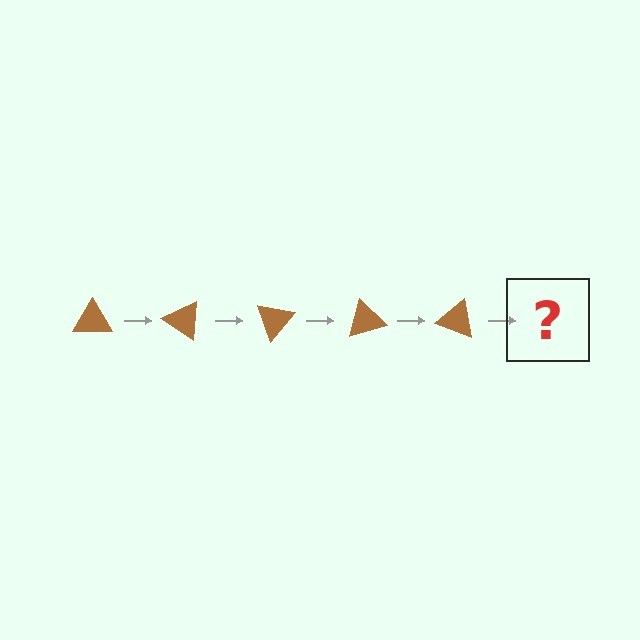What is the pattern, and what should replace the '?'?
The pattern is that the triangle rotates 35 degrees each step. The '?' should be a brown triangle rotated 175 degrees.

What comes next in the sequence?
The next element should be a brown triangle rotated 175 degrees.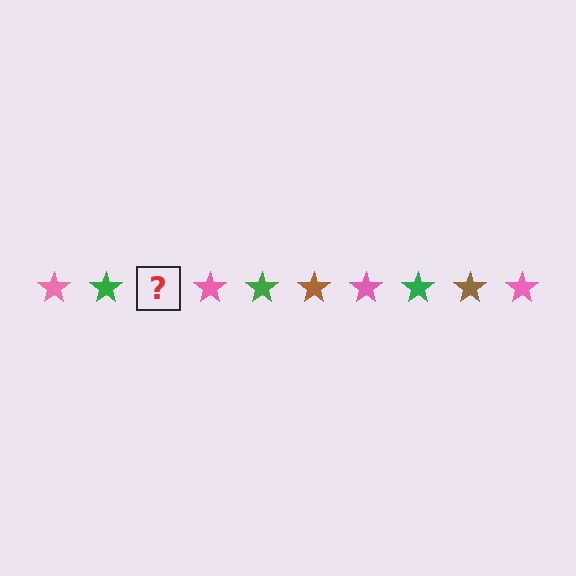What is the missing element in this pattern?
The missing element is a brown star.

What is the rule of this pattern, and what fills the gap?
The rule is that the pattern cycles through pink, green, brown stars. The gap should be filled with a brown star.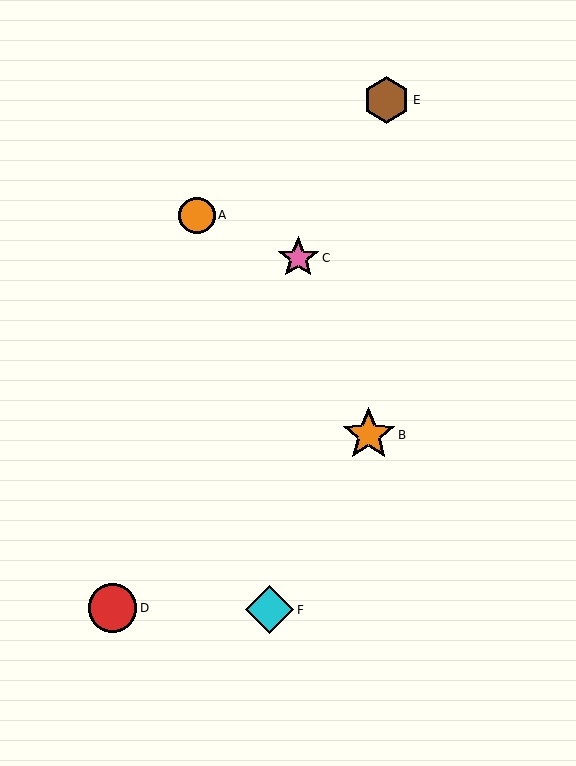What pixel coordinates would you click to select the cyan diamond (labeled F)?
Click at (270, 610) to select the cyan diamond F.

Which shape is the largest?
The orange star (labeled B) is the largest.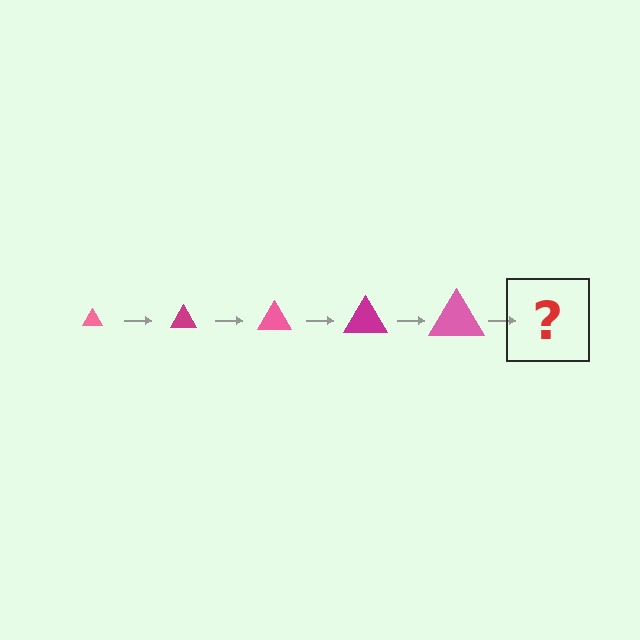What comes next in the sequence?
The next element should be a magenta triangle, larger than the previous one.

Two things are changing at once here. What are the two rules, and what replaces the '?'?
The two rules are that the triangle grows larger each step and the color cycles through pink and magenta. The '?' should be a magenta triangle, larger than the previous one.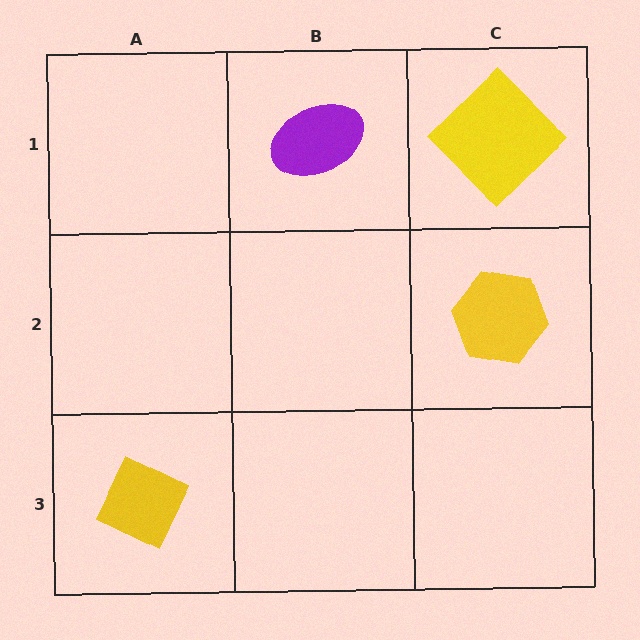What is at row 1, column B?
A purple ellipse.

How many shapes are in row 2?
1 shape.